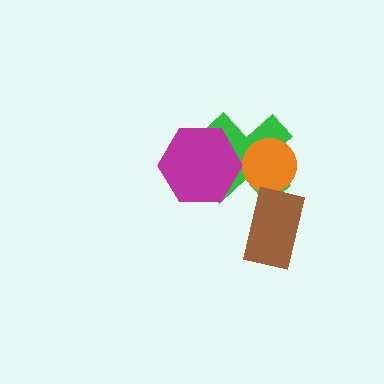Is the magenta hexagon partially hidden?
No, no other shape covers it.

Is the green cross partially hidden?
Yes, it is partially covered by another shape.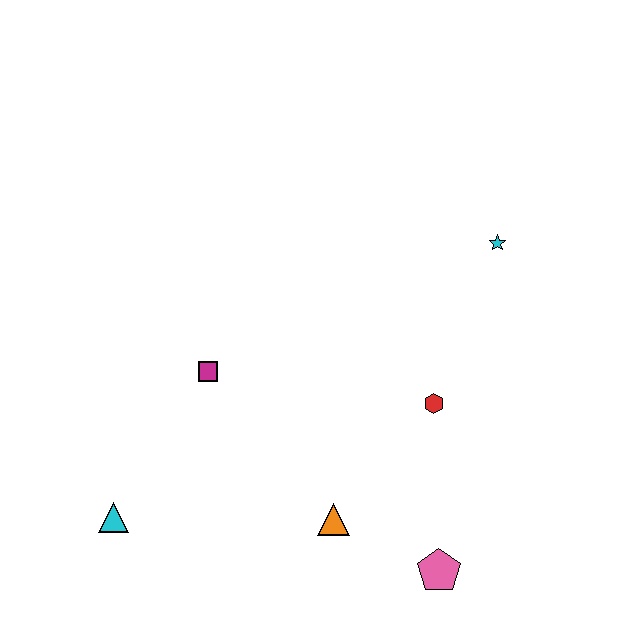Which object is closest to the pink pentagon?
The orange triangle is closest to the pink pentagon.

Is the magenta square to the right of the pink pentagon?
No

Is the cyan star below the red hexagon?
No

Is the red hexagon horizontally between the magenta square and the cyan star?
Yes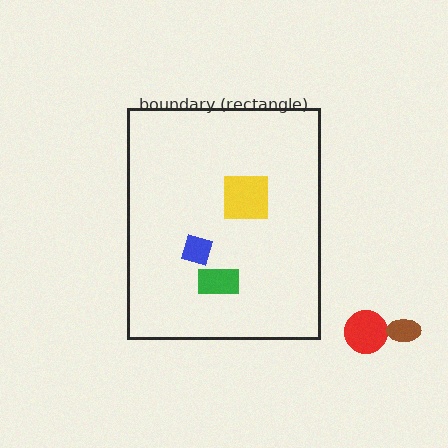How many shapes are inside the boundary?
3 inside, 2 outside.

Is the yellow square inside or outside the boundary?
Inside.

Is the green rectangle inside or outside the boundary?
Inside.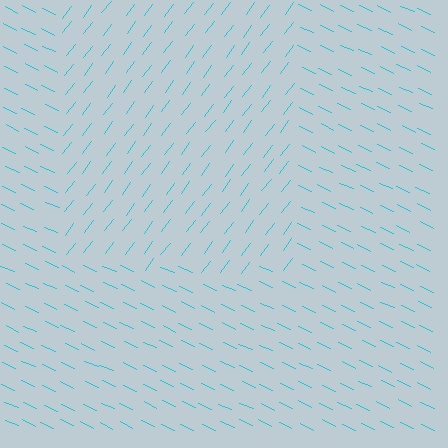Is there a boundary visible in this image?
Yes, there is a texture boundary formed by a change in line orientation.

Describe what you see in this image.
The image is filled with small cyan line segments. A rectangle region in the image has lines oriented differently from the surrounding lines, creating a visible texture boundary.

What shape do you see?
I see a rectangle.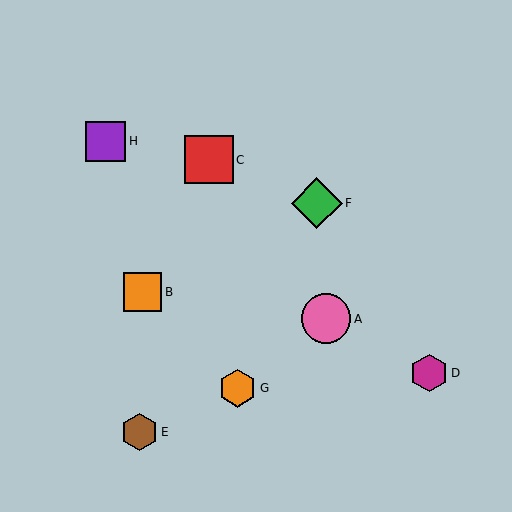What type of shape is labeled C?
Shape C is a red square.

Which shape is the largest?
The green diamond (labeled F) is the largest.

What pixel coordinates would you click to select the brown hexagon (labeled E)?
Click at (140, 432) to select the brown hexagon E.